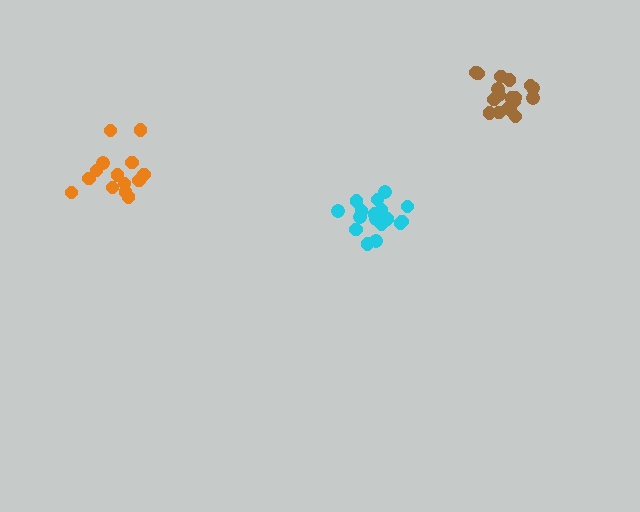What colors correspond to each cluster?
The clusters are colored: cyan, brown, orange.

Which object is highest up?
The brown cluster is topmost.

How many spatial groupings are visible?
There are 3 spatial groupings.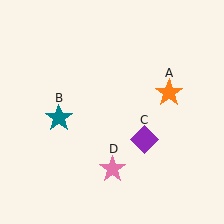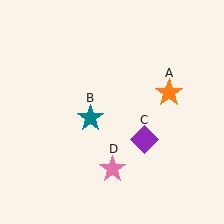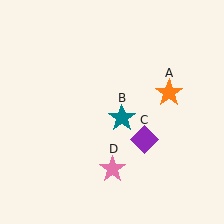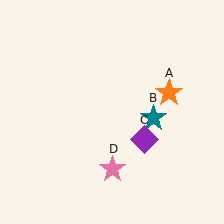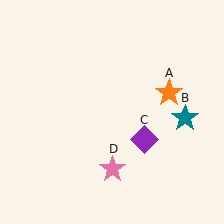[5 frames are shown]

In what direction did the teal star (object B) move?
The teal star (object B) moved right.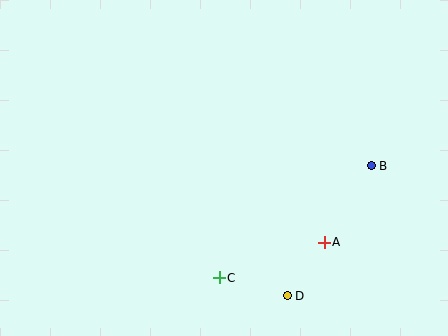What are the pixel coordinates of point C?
Point C is at (219, 278).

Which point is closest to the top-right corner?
Point B is closest to the top-right corner.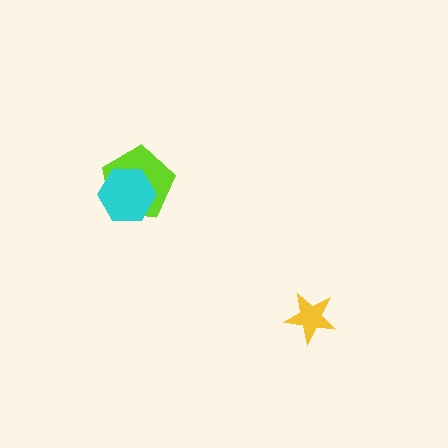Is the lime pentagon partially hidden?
Yes, it is partially covered by another shape.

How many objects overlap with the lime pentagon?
1 object overlaps with the lime pentagon.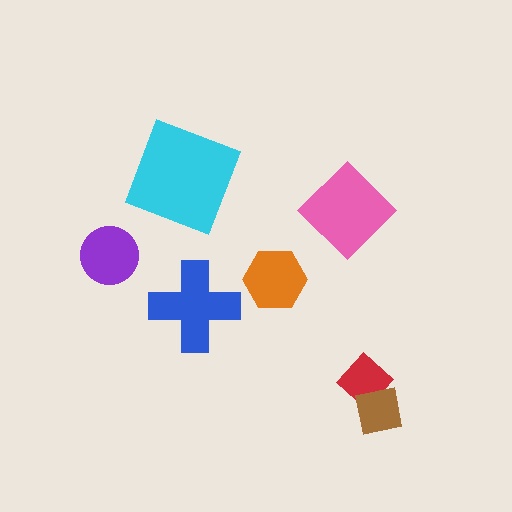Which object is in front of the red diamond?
The brown square is in front of the red diamond.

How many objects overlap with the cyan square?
0 objects overlap with the cyan square.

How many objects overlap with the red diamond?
1 object overlaps with the red diamond.